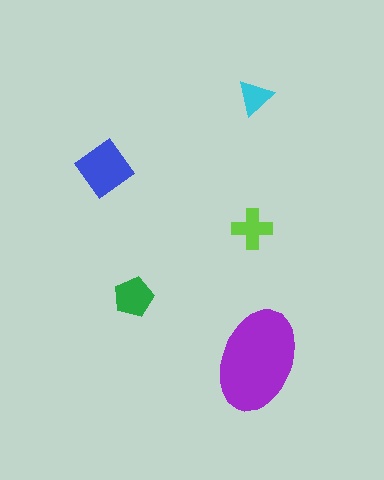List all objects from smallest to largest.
The cyan triangle, the lime cross, the green pentagon, the blue diamond, the purple ellipse.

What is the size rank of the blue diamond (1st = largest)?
2nd.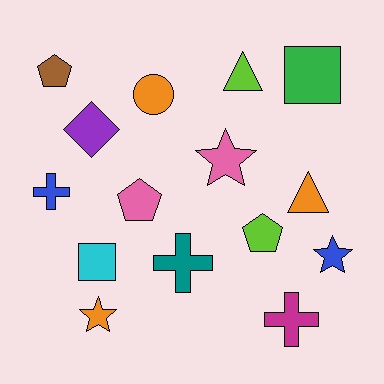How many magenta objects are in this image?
There is 1 magenta object.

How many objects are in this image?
There are 15 objects.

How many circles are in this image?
There is 1 circle.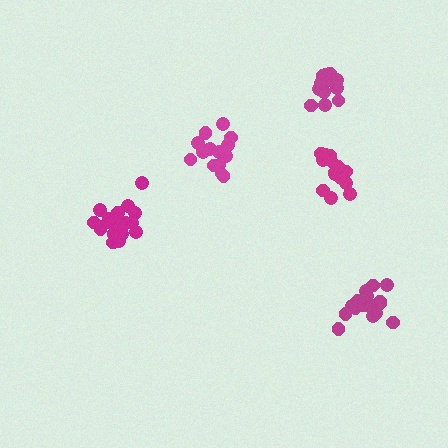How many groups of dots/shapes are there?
There are 5 groups.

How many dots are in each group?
Group 1: 18 dots, Group 2: 15 dots, Group 3: 12 dots, Group 4: 18 dots, Group 5: 14 dots (77 total).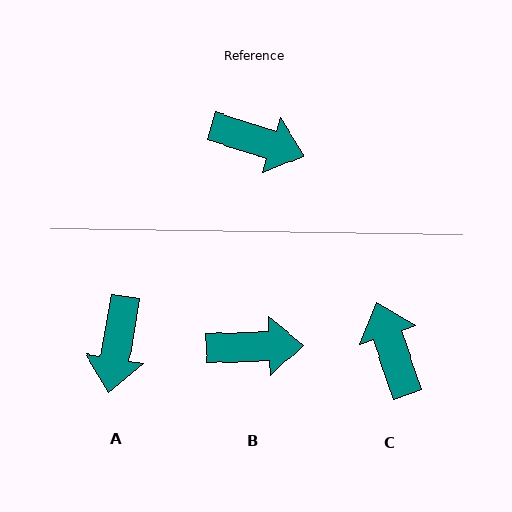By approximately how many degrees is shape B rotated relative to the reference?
Approximately 20 degrees counter-clockwise.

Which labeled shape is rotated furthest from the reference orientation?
C, about 126 degrees away.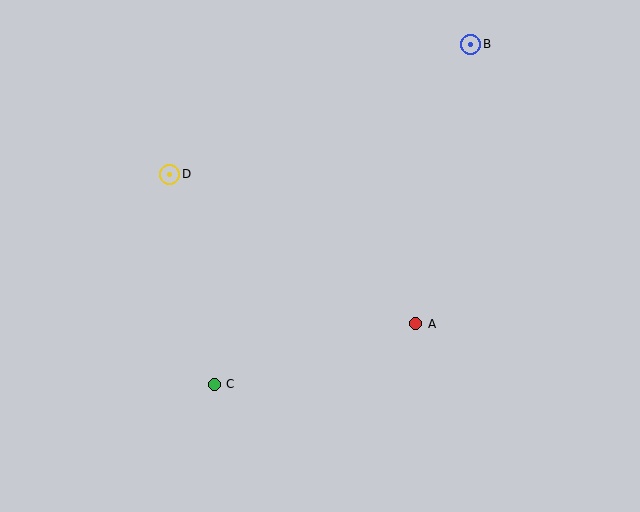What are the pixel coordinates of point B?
Point B is at (471, 44).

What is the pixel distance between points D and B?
The distance between D and B is 328 pixels.